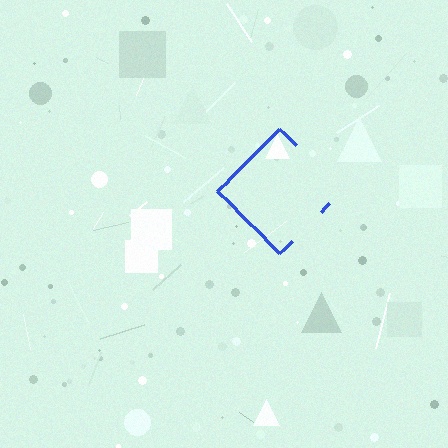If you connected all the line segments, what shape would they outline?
They would outline a diamond.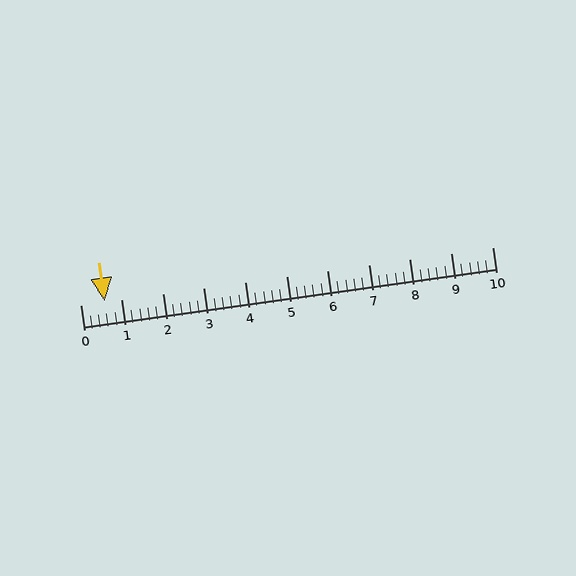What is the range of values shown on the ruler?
The ruler shows values from 0 to 10.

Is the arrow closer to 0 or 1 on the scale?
The arrow is closer to 1.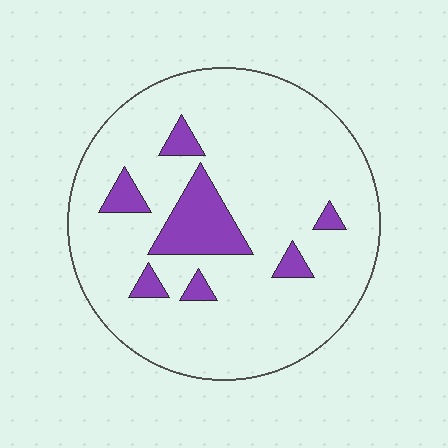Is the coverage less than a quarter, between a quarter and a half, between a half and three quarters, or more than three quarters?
Less than a quarter.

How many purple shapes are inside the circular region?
7.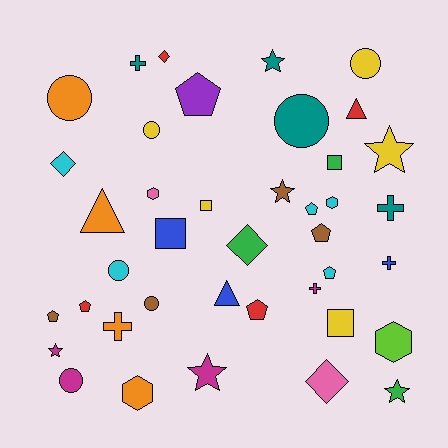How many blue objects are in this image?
There are 3 blue objects.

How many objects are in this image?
There are 40 objects.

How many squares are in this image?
There are 4 squares.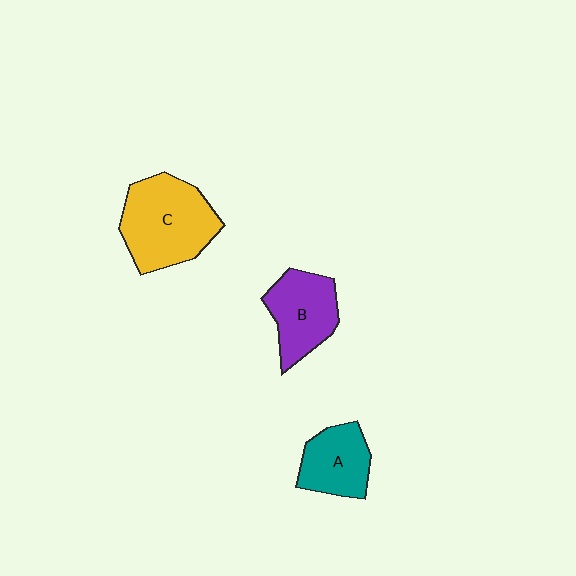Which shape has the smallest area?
Shape A (teal).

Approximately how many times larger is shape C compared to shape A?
Approximately 1.6 times.